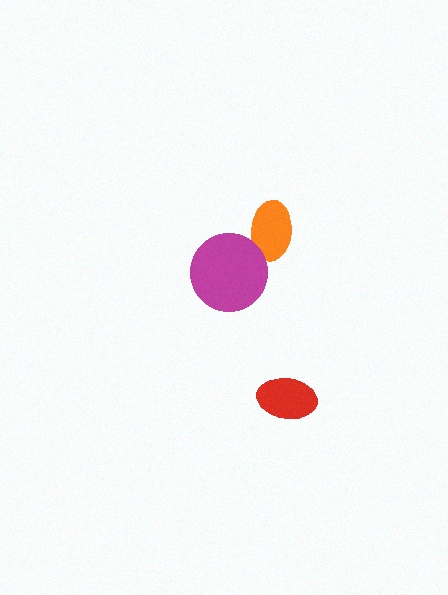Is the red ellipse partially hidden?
No, no other shape covers it.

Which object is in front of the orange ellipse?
The magenta circle is in front of the orange ellipse.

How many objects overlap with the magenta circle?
1 object overlaps with the magenta circle.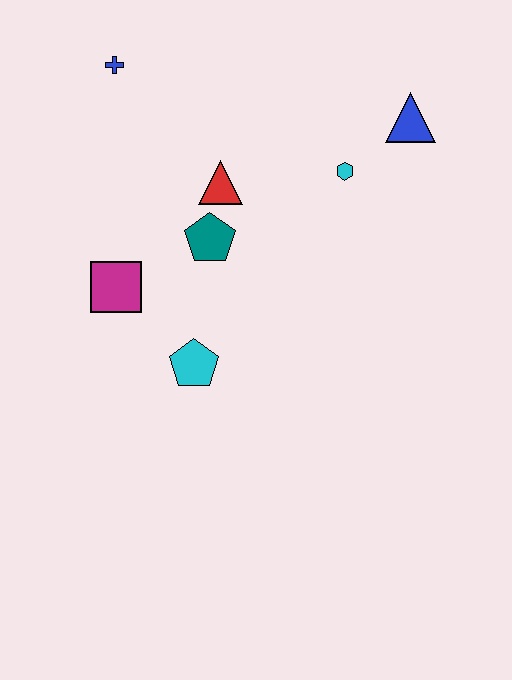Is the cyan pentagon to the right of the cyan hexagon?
No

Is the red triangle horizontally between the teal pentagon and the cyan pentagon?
No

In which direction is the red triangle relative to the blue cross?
The red triangle is below the blue cross.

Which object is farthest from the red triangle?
The blue triangle is farthest from the red triangle.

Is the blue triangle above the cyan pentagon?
Yes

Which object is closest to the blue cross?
The red triangle is closest to the blue cross.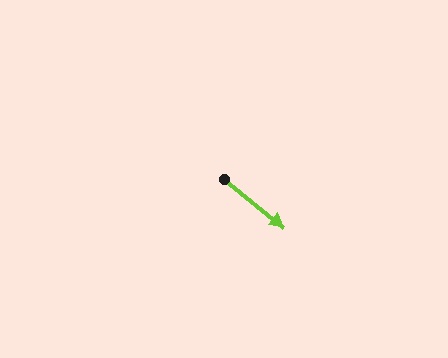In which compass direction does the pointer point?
Southeast.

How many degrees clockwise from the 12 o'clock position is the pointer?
Approximately 129 degrees.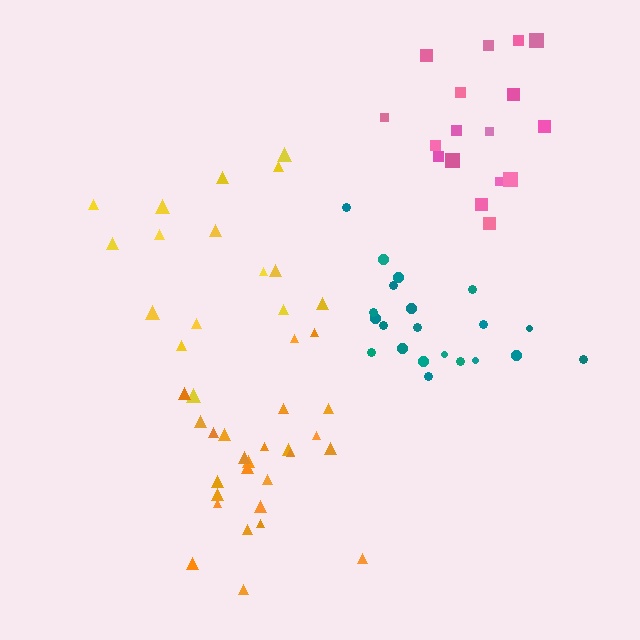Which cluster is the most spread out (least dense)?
Yellow.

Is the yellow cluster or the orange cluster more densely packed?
Orange.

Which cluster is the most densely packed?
Orange.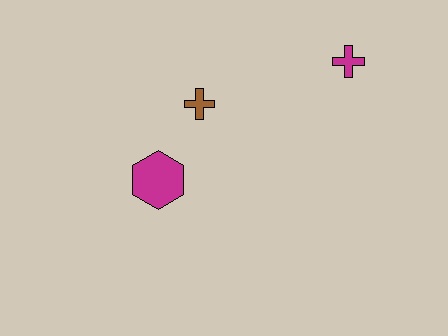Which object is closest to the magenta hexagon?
The brown cross is closest to the magenta hexagon.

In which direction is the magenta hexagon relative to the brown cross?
The magenta hexagon is below the brown cross.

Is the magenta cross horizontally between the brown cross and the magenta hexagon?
No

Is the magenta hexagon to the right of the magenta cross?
No